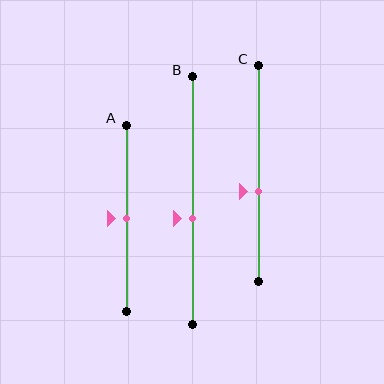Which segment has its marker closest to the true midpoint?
Segment A has its marker closest to the true midpoint.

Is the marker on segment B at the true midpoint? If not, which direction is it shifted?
No, the marker on segment B is shifted downward by about 7% of the segment length.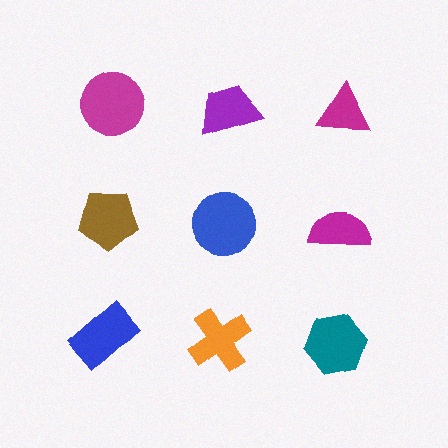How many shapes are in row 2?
3 shapes.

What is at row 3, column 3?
A teal hexagon.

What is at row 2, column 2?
A blue circle.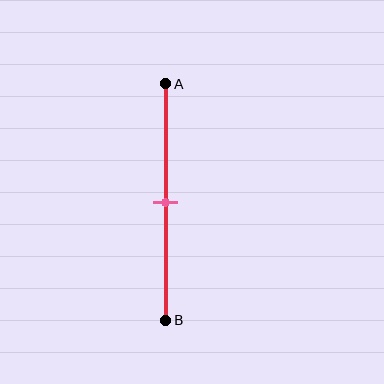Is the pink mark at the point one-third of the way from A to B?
No, the mark is at about 50% from A, not at the 33% one-third point.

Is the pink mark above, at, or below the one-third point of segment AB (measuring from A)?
The pink mark is below the one-third point of segment AB.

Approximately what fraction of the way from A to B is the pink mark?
The pink mark is approximately 50% of the way from A to B.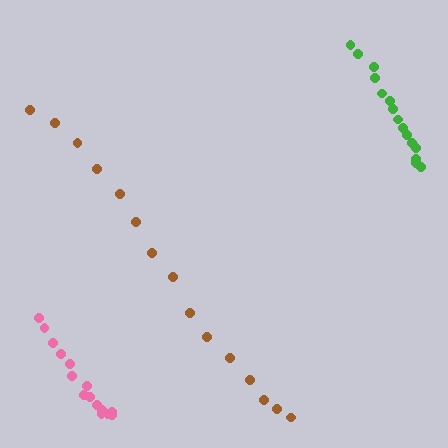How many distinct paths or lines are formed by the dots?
There are 3 distinct paths.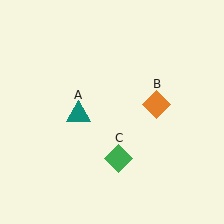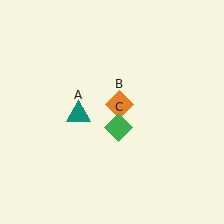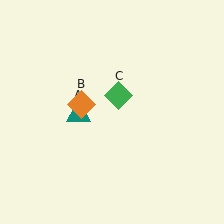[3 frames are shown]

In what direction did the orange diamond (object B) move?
The orange diamond (object B) moved left.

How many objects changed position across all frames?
2 objects changed position: orange diamond (object B), green diamond (object C).